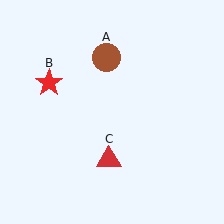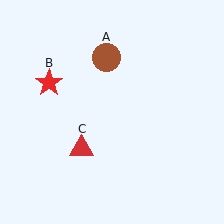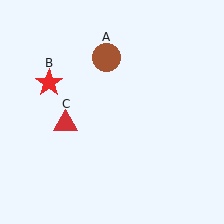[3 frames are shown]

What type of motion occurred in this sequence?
The red triangle (object C) rotated clockwise around the center of the scene.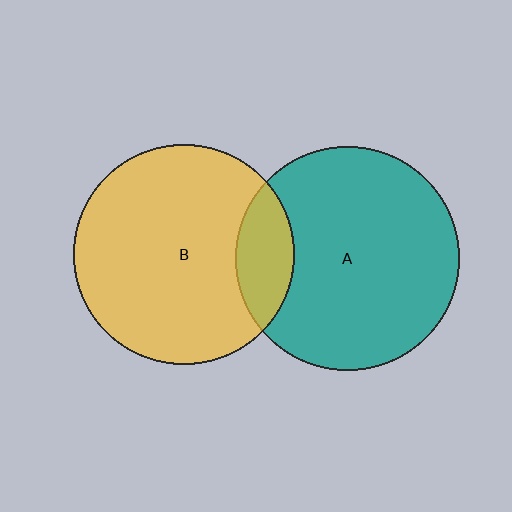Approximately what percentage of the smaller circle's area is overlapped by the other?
Approximately 15%.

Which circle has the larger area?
Circle A (teal).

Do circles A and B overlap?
Yes.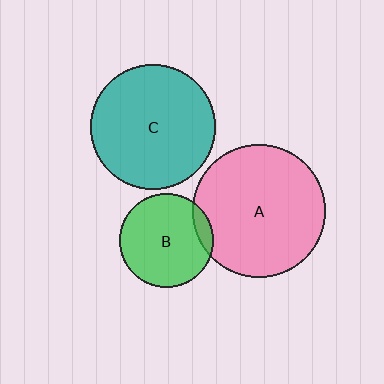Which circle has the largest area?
Circle A (pink).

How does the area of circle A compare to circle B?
Approximately 2.0 times.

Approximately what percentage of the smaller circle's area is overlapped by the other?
Approximately 10%.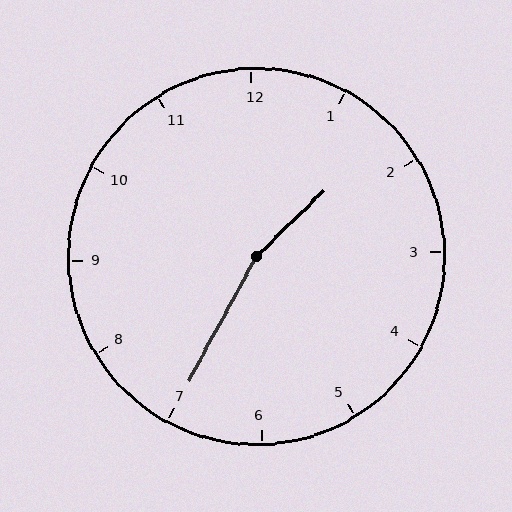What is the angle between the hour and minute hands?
Approximately 162 degrees.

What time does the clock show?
1:35.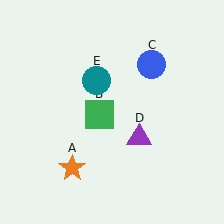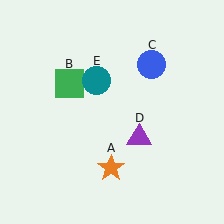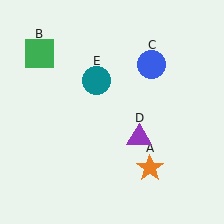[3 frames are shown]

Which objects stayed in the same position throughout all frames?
Blue circle (object C) and purple triangle (object D) and teal circle (object E) remained stationary.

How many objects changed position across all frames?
2 objects changed position: orange star (object A), green square (object B).